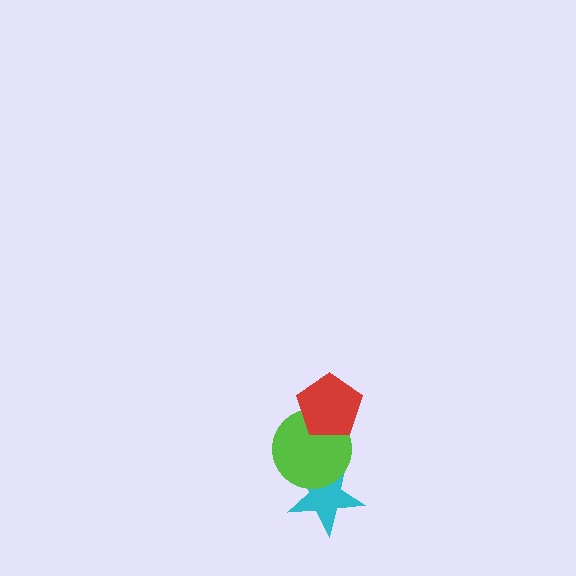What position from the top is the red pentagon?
The red pentagon is 1st from the top.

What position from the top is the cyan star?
The cyan star is 3rd from the top.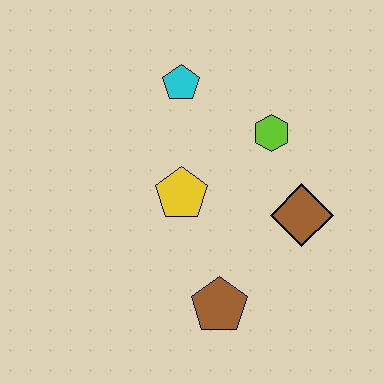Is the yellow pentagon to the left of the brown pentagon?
Yes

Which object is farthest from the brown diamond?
The cyan pentagon is farthest from the brown diamond.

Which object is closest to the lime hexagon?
The brown diamond is closest to the lime hexagon.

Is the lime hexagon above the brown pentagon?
Yes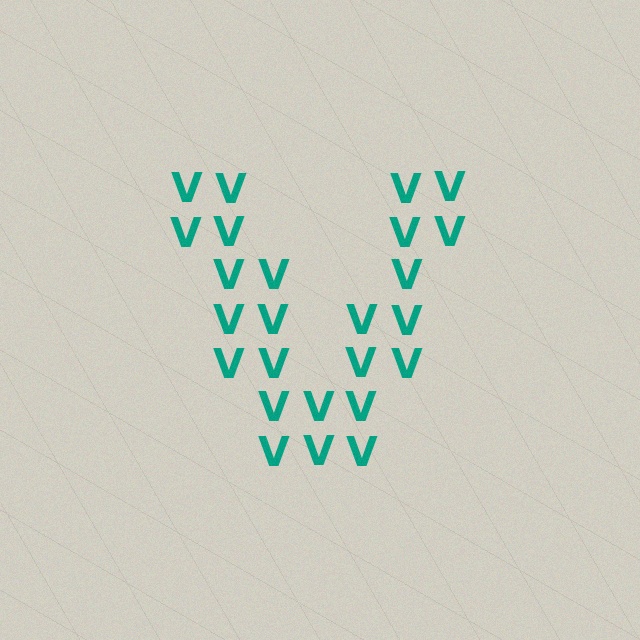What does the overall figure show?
The overall figure shows the letter V.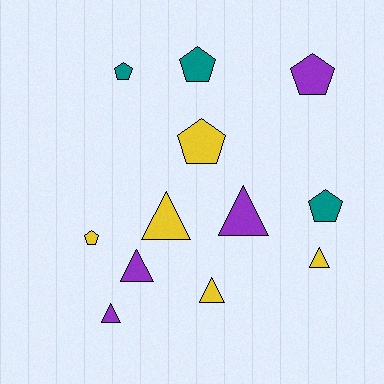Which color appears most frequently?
Yellow, with 5 objects.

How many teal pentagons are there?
There are 3 teal pentagons.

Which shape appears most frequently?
Pentagon, with 6 objects.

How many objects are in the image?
There are 12 objects.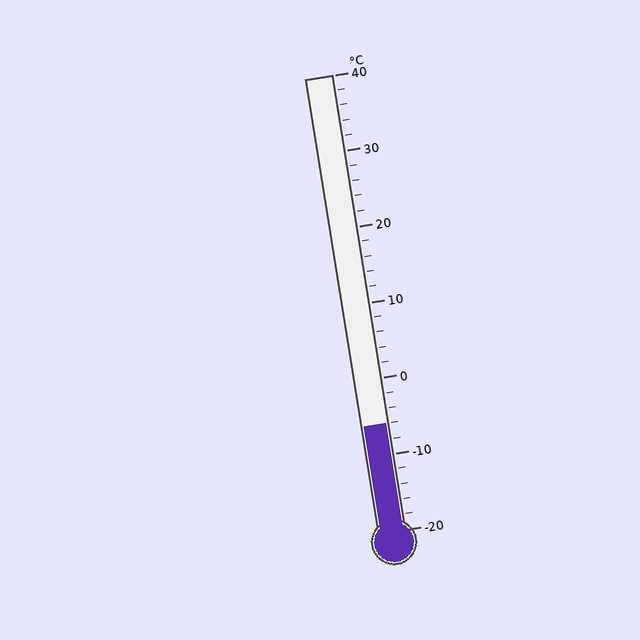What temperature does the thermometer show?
The thermometer shows approximately -6°C.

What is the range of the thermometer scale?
The thermometer scale ranges from -20°C to 40°C.